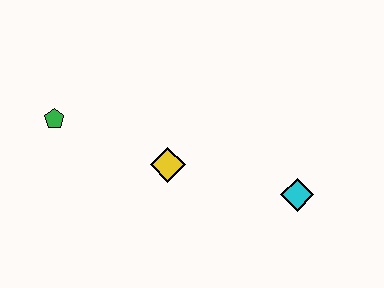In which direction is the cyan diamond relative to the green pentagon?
The cyan diamond is to the right of the green pentagon.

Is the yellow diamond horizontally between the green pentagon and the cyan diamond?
Yes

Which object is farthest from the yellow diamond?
The cyan diamond is farthest from the yellow diamond.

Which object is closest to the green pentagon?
The yellow diamond is closest to the green pentagon.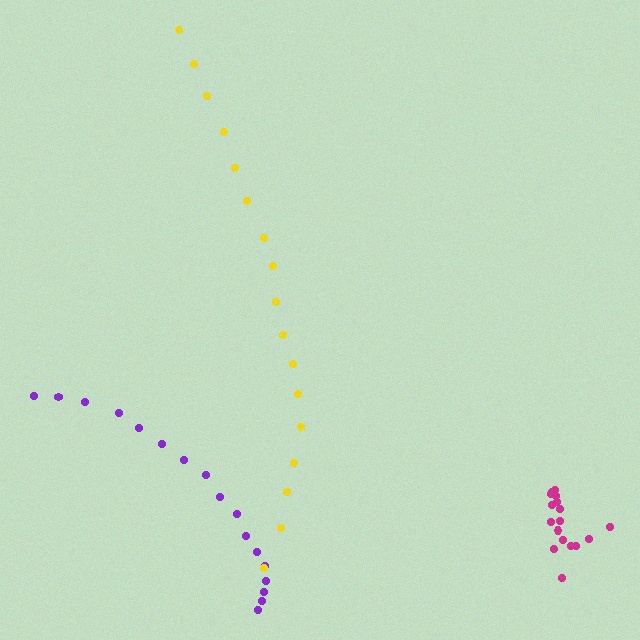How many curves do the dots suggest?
There are 3 distinct paths.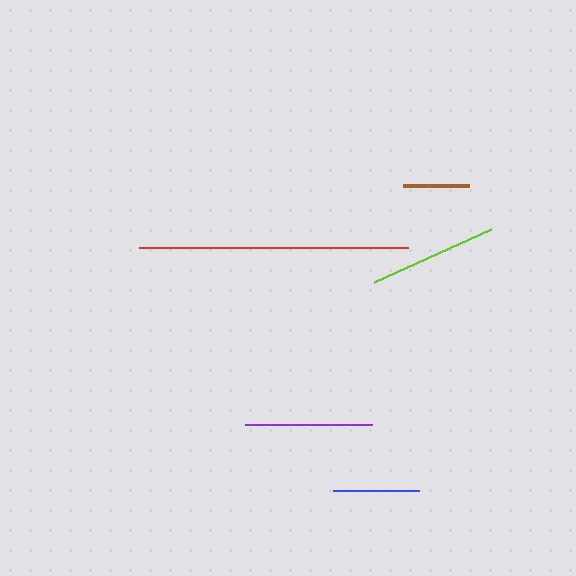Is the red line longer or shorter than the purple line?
The red line is longer than the purple line.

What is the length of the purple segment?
The purple segment is approximately 127 pixels long.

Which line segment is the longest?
The red line is the longest at approximately 269 pixels.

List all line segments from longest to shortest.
From longest to shortest: red, lime, purple, blue, brown.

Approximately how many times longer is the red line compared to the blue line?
The red line is approximately 3.1 times the length of the blue line.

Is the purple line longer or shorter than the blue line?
The purple line is longer than the blue line.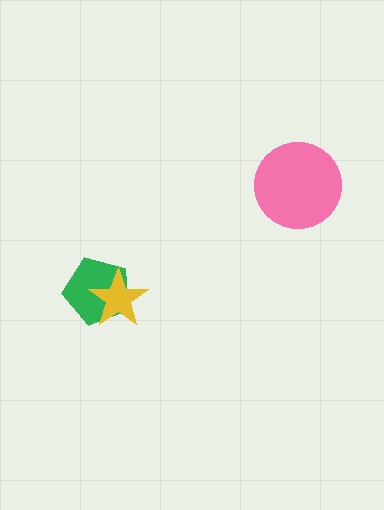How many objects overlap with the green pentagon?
1 object overlaps with the green pentagon.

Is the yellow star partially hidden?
No, no other shape covers it.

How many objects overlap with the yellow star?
1 object overlaps with the yellow star.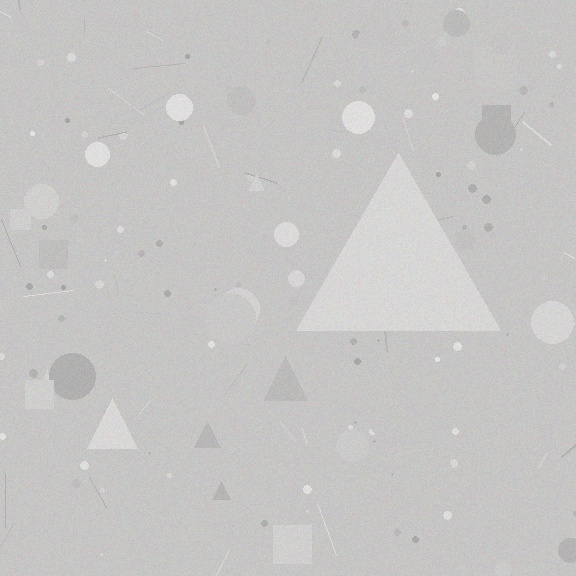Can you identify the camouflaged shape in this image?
The camouflaged shape is a triangle.